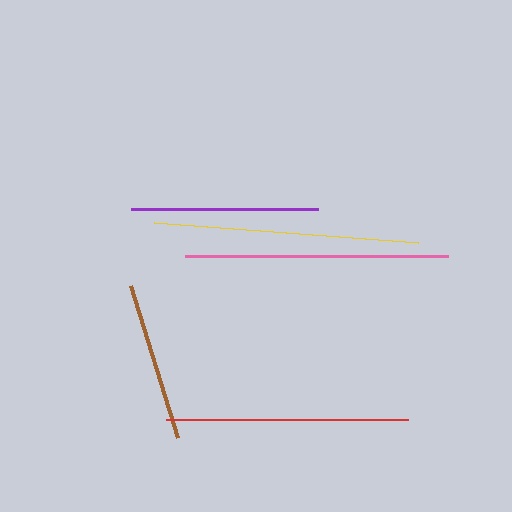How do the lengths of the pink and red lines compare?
The pink and red lines are approximately the same length.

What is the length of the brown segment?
The brown segment is approximately 159 pixels long.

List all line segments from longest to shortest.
From longest to shortest: yellow, pink, red, purple, brown.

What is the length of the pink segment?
The pink segment is approximately 263 pixels long.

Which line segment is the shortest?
The brown line is the shortest at approximately 159 pixels.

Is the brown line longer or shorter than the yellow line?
The yellow line is longer than the brown line.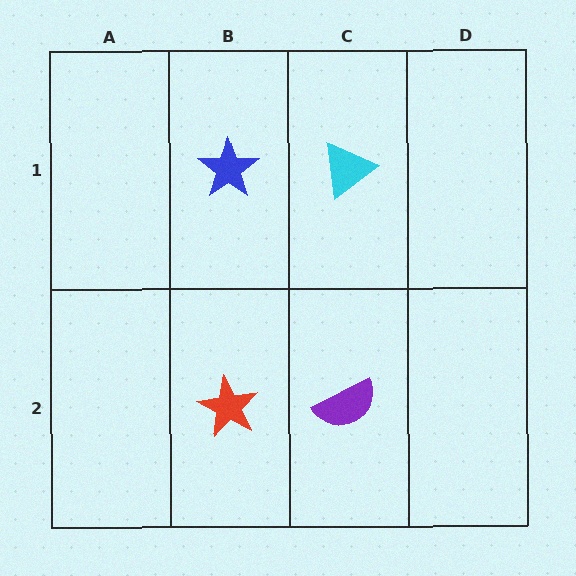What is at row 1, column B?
A blue star.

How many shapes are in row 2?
2 shapes.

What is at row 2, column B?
A red star.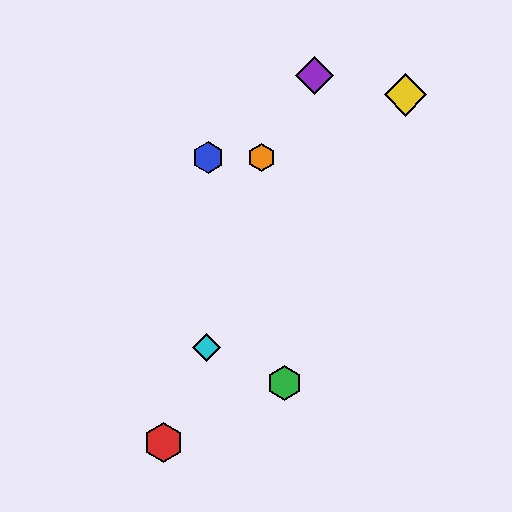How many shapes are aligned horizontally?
2 shapes (the blue hexagon, the orange hexagon) are aligned horizontally.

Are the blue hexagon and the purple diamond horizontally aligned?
No, the blue hexagon is at y≈157 and the purple diamond is at y≈75.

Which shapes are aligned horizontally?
The blue hexagon, the orange hexagon are aligned horizontally.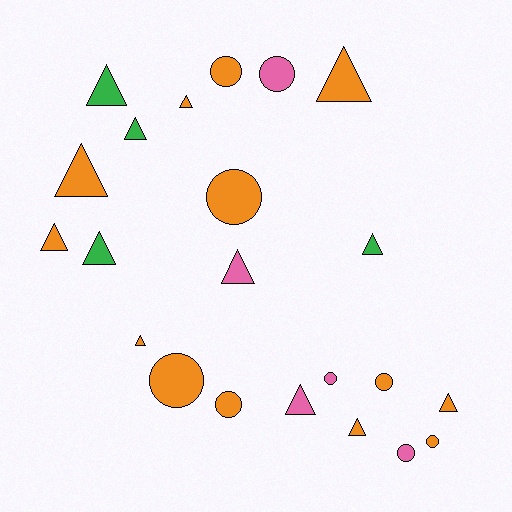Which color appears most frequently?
Orange, with 13 objects.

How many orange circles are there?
There are 6 orange circles.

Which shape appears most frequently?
Triangle, with 13 objects.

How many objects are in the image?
There are 22 objects.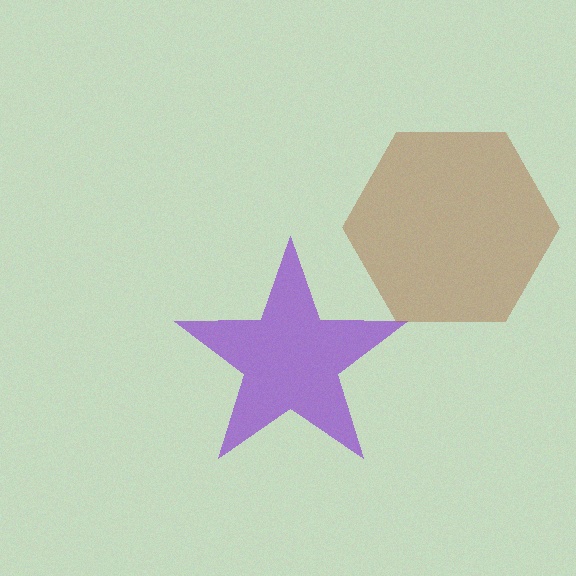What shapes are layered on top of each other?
The layered shapes are: a purple star, a brown hexagon.